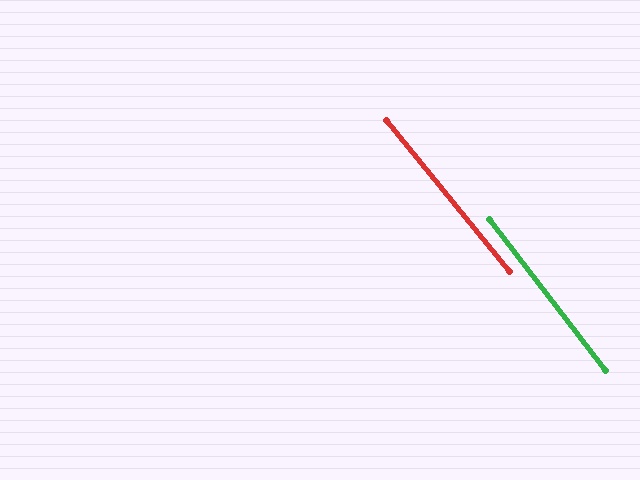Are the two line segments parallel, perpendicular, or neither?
Parallel — their directions differ by only 1.6°.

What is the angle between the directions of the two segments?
Approximately 2 degrees.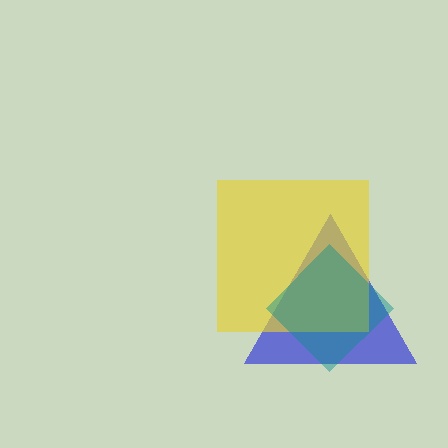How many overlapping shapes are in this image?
There are 3 overlapping shapes in the image.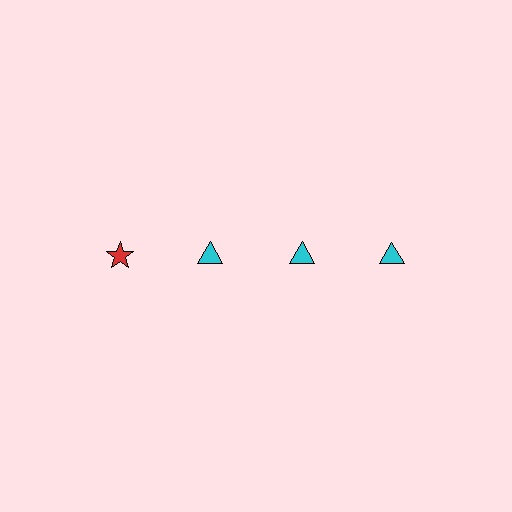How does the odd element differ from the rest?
It differs in both color (red instead of cyan) and shape (star instead of triangle).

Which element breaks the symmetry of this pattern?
The red star in the top row, leftmost column breaks the symmetry. All other shapes are cyan triangles.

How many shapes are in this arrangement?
There are 4 shapes arranged in a grid pattern.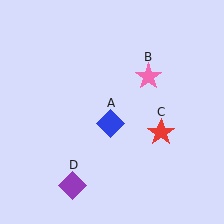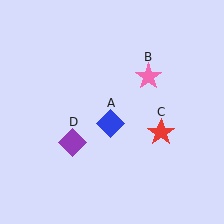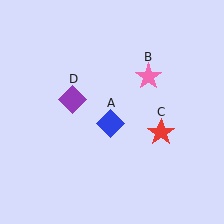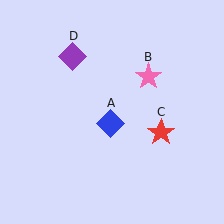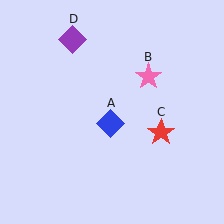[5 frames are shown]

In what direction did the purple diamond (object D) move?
The purple diamond (object D) moved up.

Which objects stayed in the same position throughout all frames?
Blue diamond (object A) and pink star (object B) and red star (object C) remained stationary.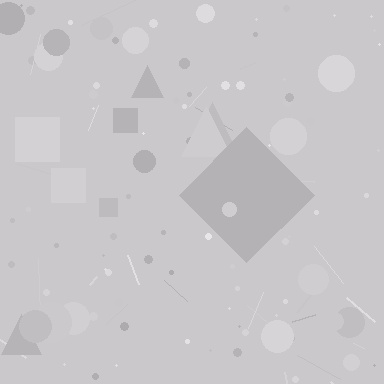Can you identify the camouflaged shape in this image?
The camouflaged shape is a diamond.